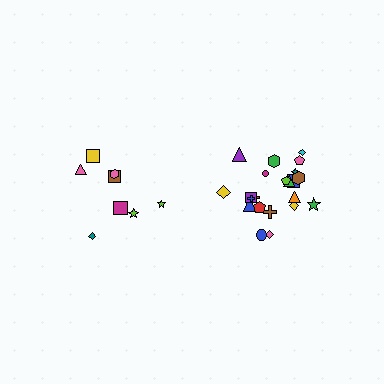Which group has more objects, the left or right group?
The right group.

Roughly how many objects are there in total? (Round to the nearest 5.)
Roughly 30 objects in total.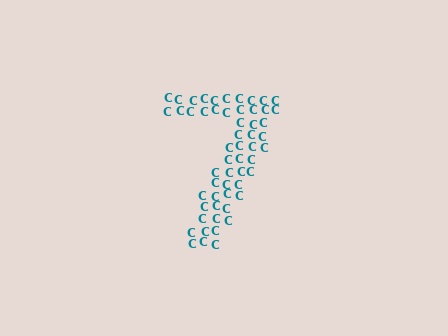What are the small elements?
The small elements are letter C's.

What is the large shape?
The large shape is the digit 7.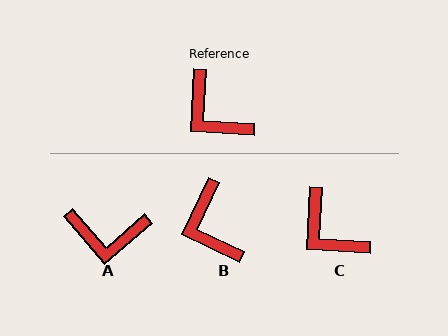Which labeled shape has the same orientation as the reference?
C.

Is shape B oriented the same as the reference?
No, it is off by about 22 degrees.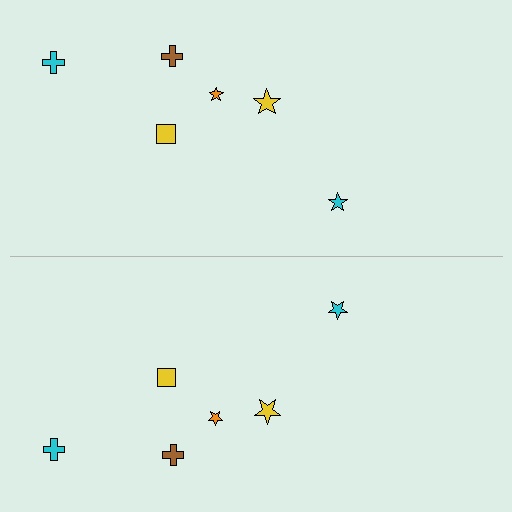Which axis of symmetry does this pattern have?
The pattern has a horizontal axis of symmetry running through the center of the image.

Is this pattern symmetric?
Yes, this pattern has bilateral (reflection) symmetry.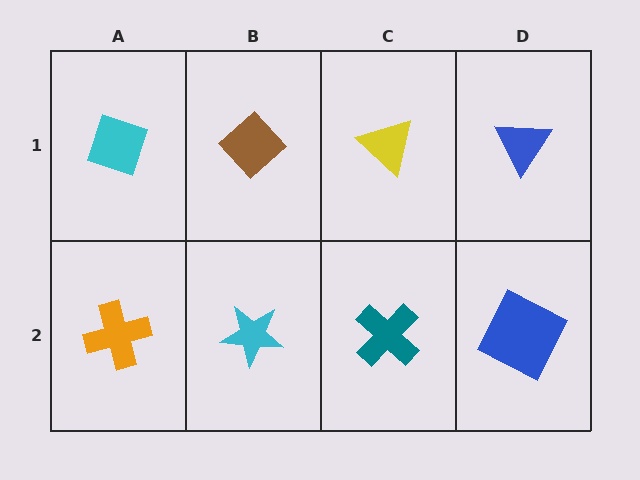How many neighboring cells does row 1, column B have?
3.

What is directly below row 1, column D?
A blue square.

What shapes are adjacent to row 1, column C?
A teal cross (row 2, column C), a brown diamond (row 1, column B), a blue triangle (row 1, column D).